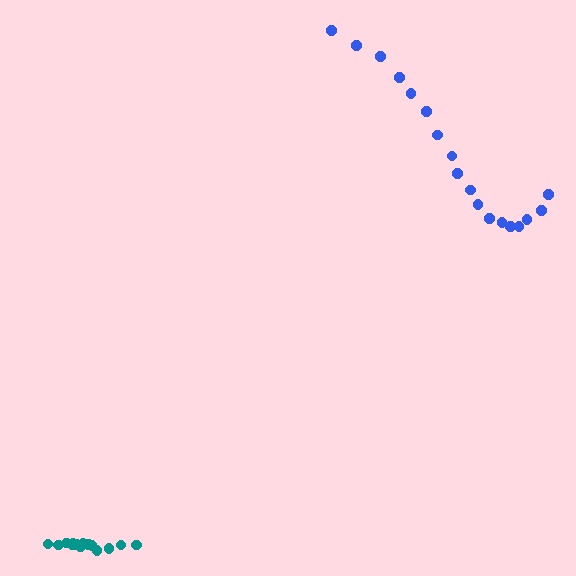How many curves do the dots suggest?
There are 2 distinct paths.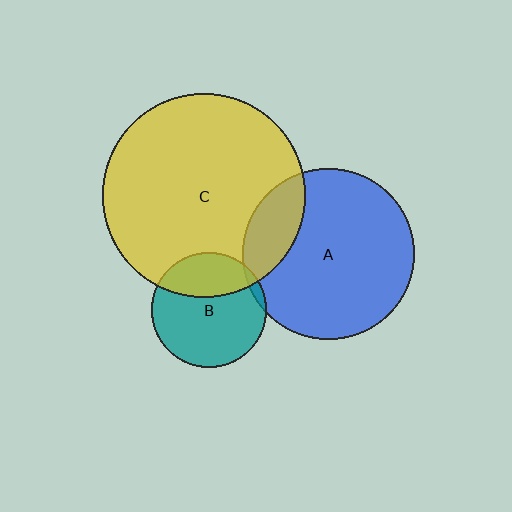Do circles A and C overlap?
Yes.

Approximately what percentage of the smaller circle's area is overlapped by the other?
Approximately 20%.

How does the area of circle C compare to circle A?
Approximately 1.4 times.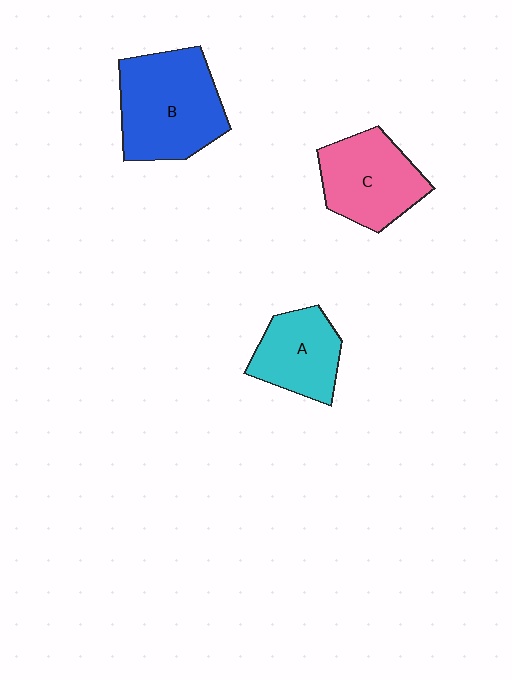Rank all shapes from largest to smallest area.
From largest to smallest: B (blue), C (pink), A (cyan).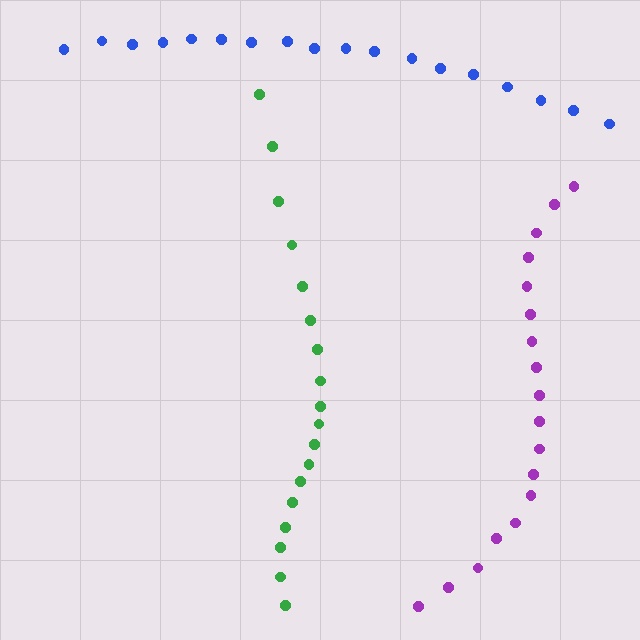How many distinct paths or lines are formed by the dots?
There are 3 distinct paths.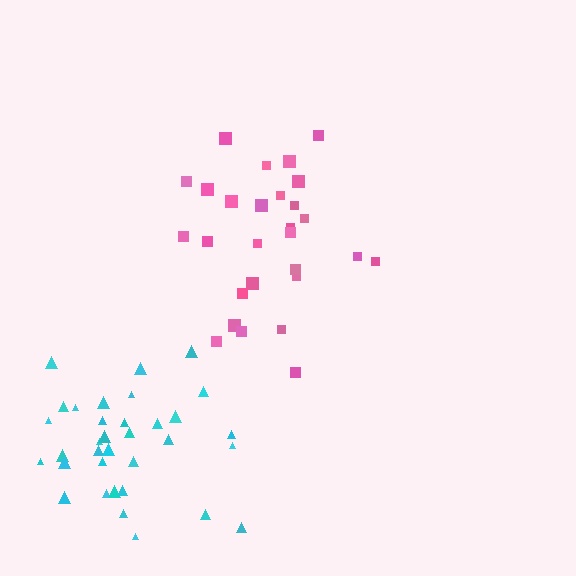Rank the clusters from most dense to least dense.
cyan, pink.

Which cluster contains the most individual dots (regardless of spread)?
Cyan (34).